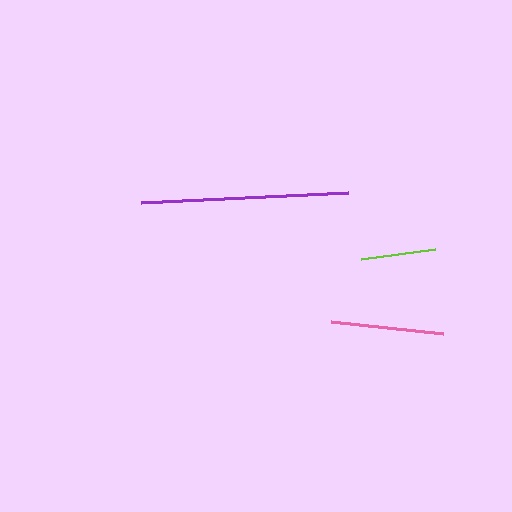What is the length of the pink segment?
The pink segment is approximately 112 pixels long.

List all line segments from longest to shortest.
From longest to shortest: purple, pink, lime.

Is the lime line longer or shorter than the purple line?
The purple line is longer than the lime line.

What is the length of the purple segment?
The purple segment is approximately 207 pixels long.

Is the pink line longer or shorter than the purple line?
The purple line is longer than the pink line.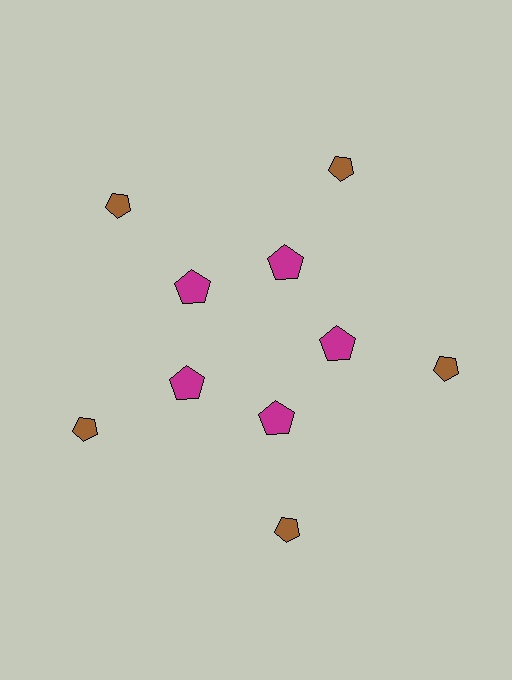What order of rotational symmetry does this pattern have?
This pattern has 5-fold rotational symmetry.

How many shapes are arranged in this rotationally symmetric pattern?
There are 10 shapes, arranged in 5 groups of 2.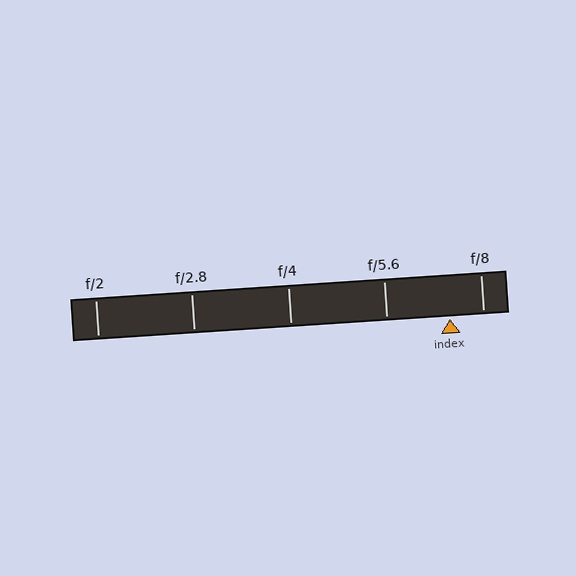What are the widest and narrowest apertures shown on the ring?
The widest aperture shown is f/2 and the narrowest is f/8.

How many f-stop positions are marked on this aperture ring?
There are 5 f-stop positions marked.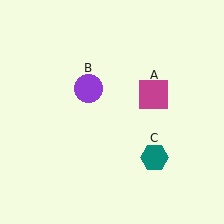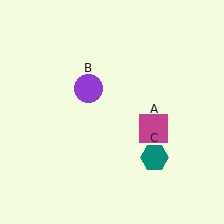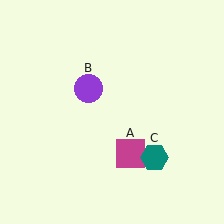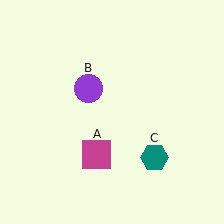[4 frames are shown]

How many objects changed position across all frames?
1 object changed position: magenta square (object A).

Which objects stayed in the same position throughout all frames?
Purple circle (object B) and teal hexagon (object C) remained stationary.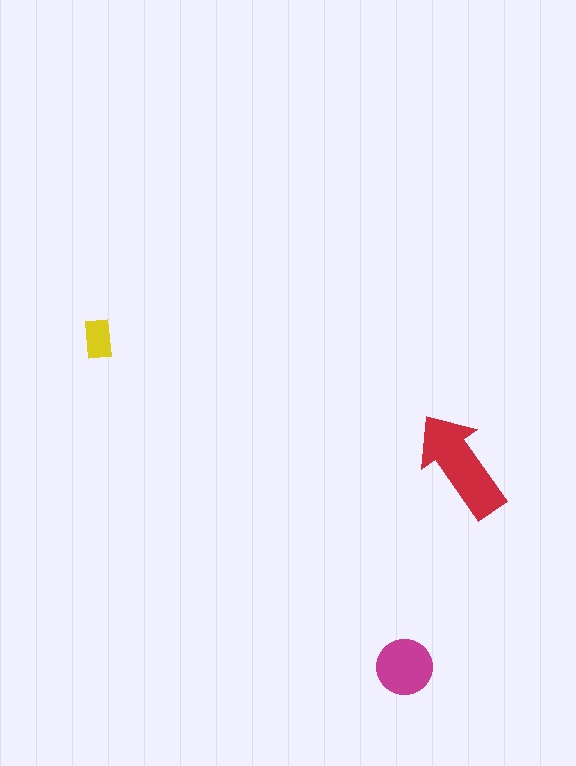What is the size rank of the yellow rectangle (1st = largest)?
3rd.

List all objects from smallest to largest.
The yellow rectangle, the magenta circle, the red arrow.